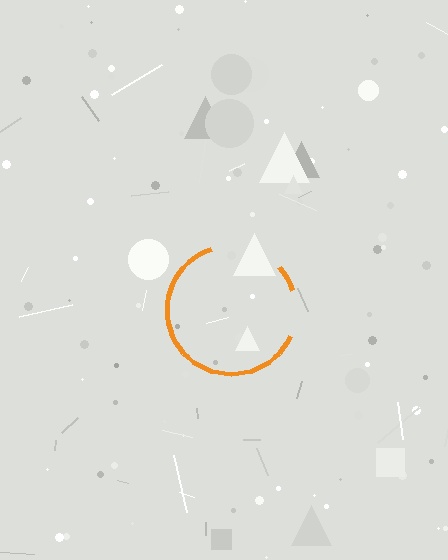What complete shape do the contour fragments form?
The contour fragments form a circle.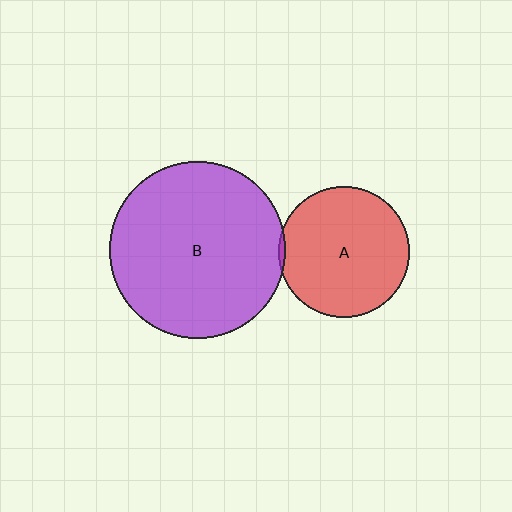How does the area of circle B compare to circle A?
Approximately 1.8 times.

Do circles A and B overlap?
Yes.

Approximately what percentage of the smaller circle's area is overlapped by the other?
Approximately 5%.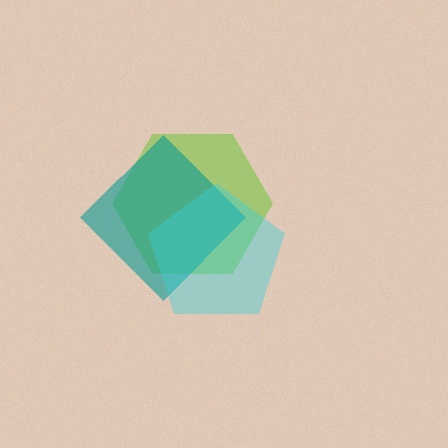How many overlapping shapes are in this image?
There are 3 overlapping shapes in the image.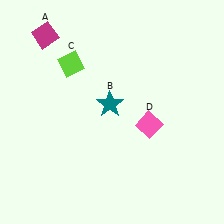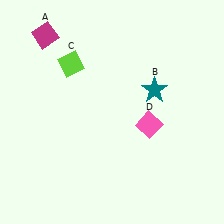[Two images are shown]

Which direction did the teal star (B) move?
The teal star (B) moved right.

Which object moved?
The teal star (B) moved right.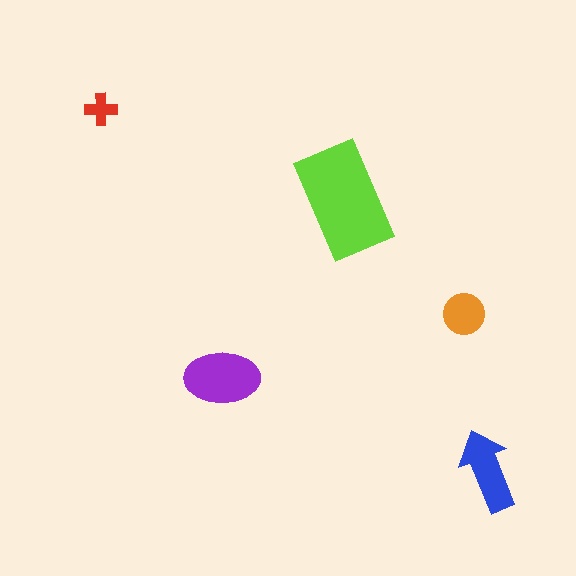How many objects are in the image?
There are 5 objects in the image.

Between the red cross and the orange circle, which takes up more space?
The orange circle.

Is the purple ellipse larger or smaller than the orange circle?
Larger.